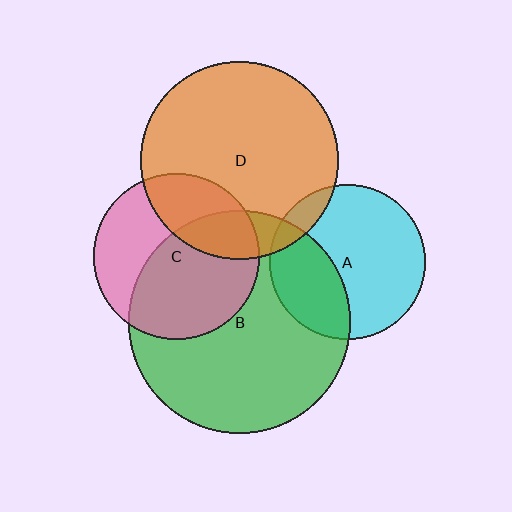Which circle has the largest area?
Circle B (green).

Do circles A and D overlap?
Yes.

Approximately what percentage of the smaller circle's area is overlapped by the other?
Approximately 10%.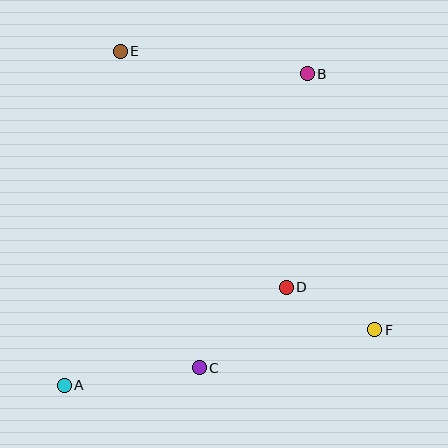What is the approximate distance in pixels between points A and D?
The distance between A and D is approximately 243 pixels.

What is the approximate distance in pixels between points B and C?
The distance between B and C is approximately 313 pixels.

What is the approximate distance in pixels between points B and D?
The distance between B and D is approximately 215 pixels.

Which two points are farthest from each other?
Points A and B are farthest from each other.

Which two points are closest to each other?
Points D and F are closest to each other.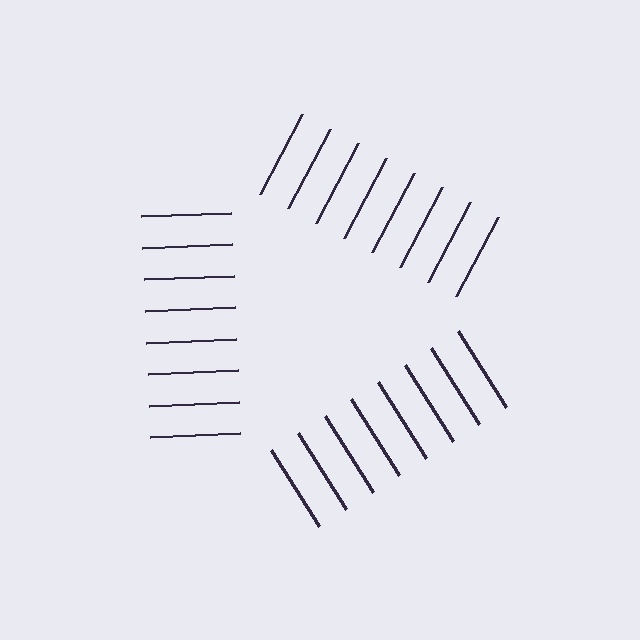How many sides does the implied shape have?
3 sides — the line-ends trace a triangle.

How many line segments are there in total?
24 — 8 along each of the 3 edges.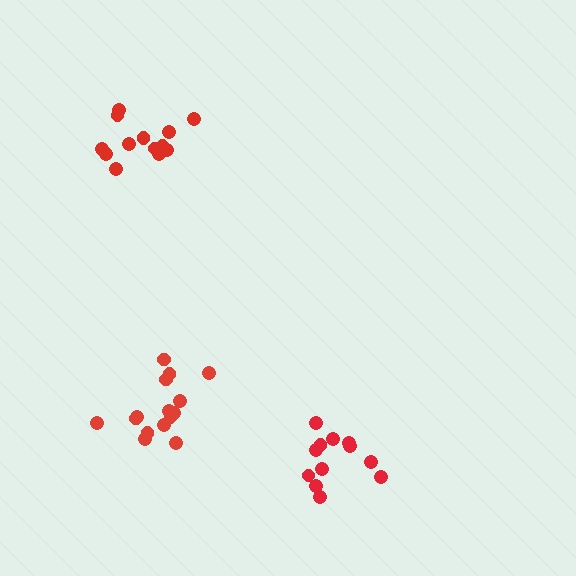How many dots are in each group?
Group 1: 12 dots, Group 2: 13 dots, Group 3: 15 dots (40 total).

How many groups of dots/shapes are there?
There are 3 groups.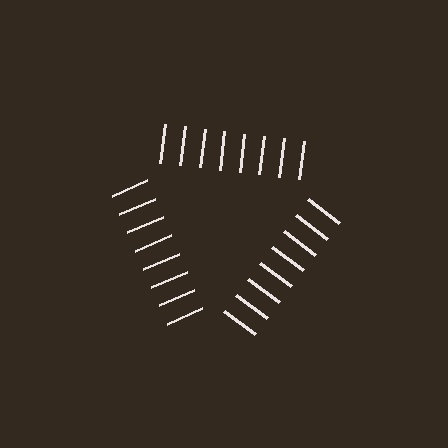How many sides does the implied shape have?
3 sides — the line-ends trace a triangle.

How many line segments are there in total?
24 — 8 along each of the 3 edges.